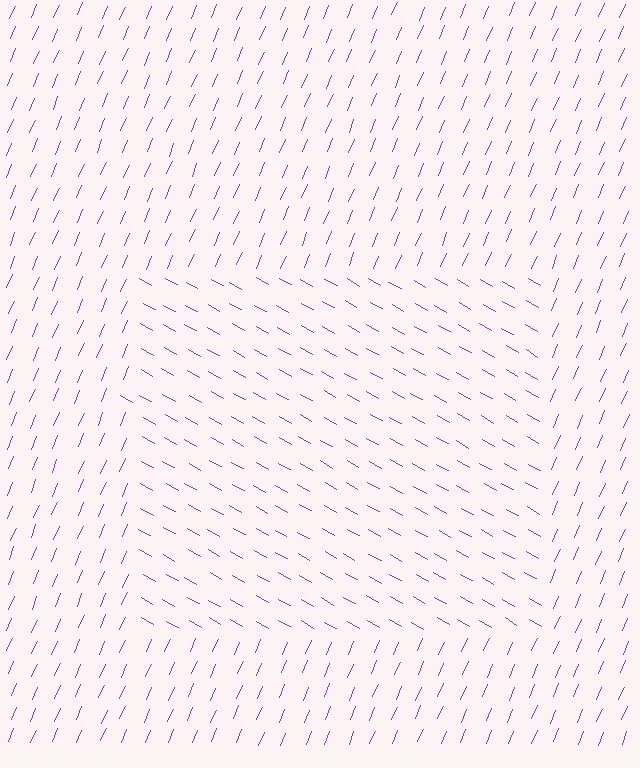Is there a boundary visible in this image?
Yes, there is a texture boundary formed by a change in line orientation.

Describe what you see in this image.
The image is filled with small purple line segments. A rectangle region in the image has lines oriented differently from the surrounding lines, creating a visible texture boundary.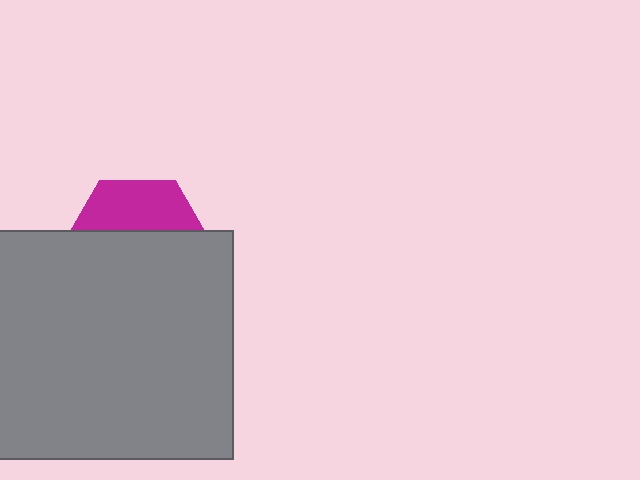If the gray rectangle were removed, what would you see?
You would see the complete magenta hexagon.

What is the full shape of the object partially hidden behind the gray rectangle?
The partially hidden object is a magenta hexagon.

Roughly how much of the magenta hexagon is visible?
A small part of it is visible (roughly 35%).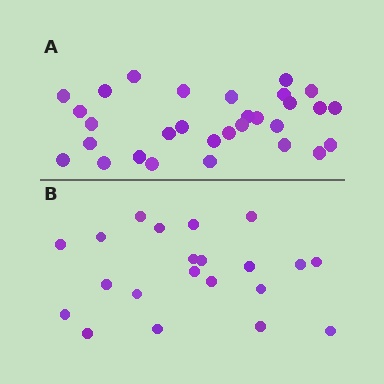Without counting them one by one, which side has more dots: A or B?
Region A (the top region) has more dots.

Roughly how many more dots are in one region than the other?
Region A has roughly 8 or so more dots than region B.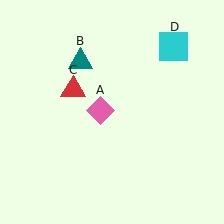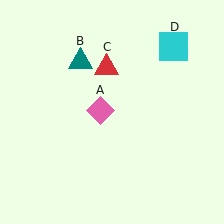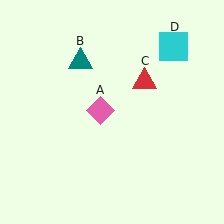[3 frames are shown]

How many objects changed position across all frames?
1 object changed position: red triangle (object C).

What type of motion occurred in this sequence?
The red triangle (object C) rotated clockwise around the center of the scene.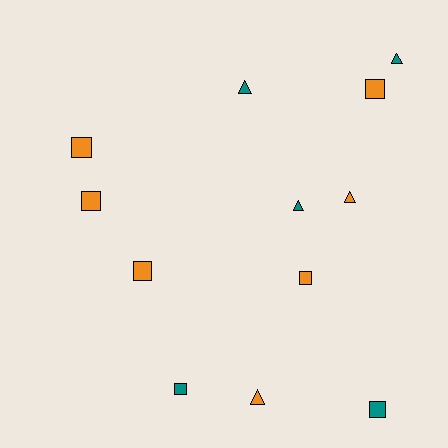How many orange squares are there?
There are 5 orange squares.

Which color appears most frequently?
Orange, with 7 objects.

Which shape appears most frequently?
Square, with 7 objects.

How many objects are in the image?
There are 12 objects.